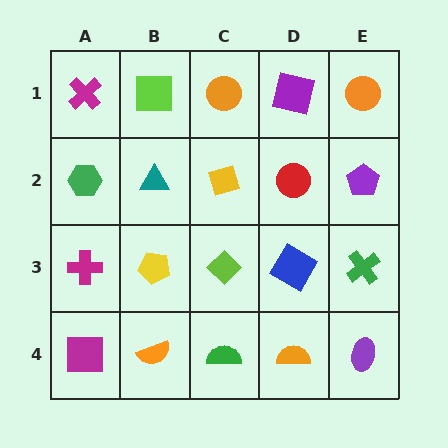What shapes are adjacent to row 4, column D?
A blue square (row 3, column D), a green semicircle (row 4, column C), a purple ellipse (row 4, column E).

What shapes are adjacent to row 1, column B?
A teal triangle (row 2, column B), a magenta cross (row 1, column A), an orange circle (row 1, column C).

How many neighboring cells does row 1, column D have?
3.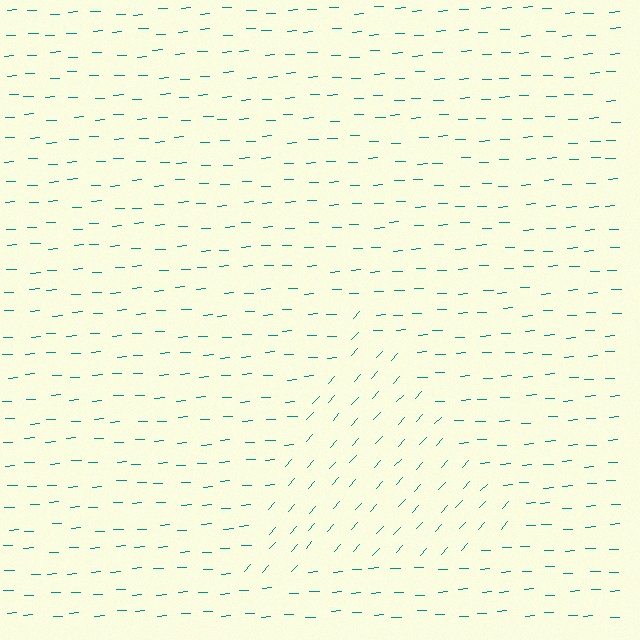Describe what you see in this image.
The image is filled with small teal line segments. A triangle region in the image has lines oriented differently from the surrounding lines, creating a visible texture boundary.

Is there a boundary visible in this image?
Yes, there is a texture boundary formed by a change in line orientation.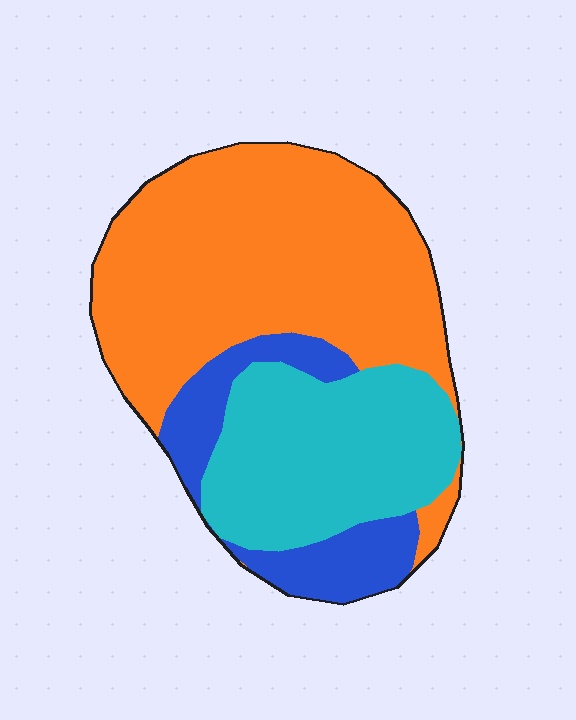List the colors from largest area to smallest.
From largest to smallest: orange, cyan, blue.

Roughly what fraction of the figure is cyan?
Cyan covers around 30% of the figure.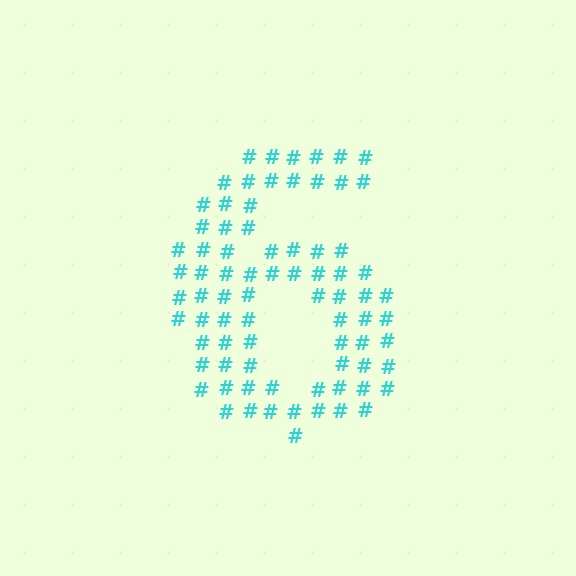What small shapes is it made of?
It is made of small hash symbols.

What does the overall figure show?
The overall figure shows the digit 6.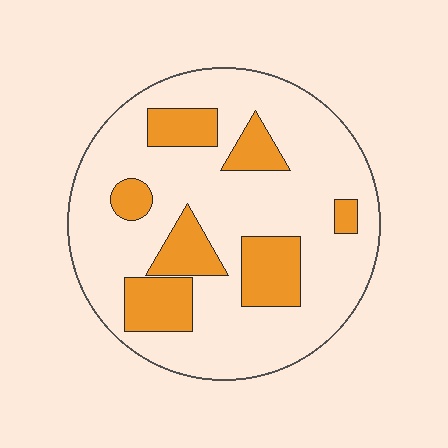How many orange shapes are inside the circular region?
7.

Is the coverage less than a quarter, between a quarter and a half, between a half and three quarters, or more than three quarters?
Less than a quarter.